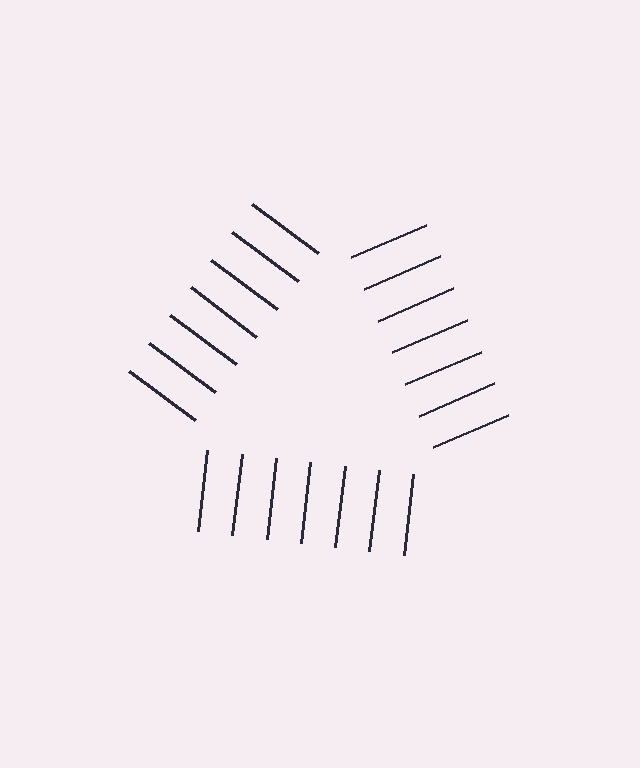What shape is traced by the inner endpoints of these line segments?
An illusory triangle — the line segments terminate on its edges but no continuous stroke is drawn.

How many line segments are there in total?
21 — 7 along each of the 3 edges.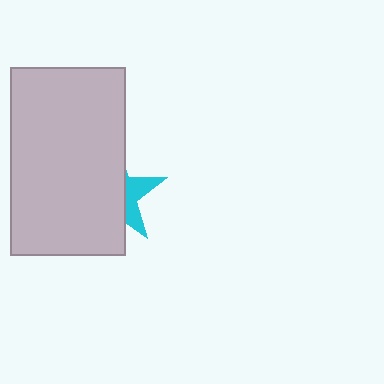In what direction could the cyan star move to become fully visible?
The cyan star could move right. That would shift it out from behind the light gray rectangle entirely.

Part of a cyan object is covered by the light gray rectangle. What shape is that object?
It is a star.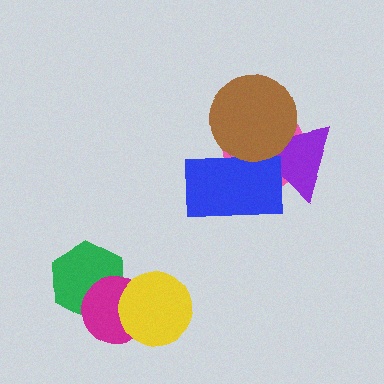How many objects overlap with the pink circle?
3 objects overlap with the pink circle.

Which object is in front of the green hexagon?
The magenta circle is in front of the green hexagon.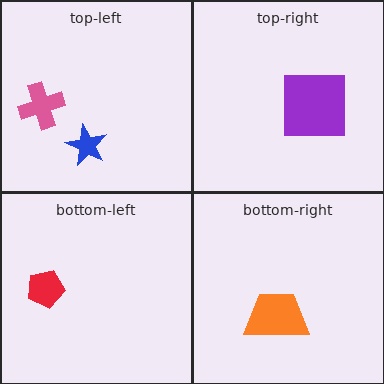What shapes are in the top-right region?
The purple square.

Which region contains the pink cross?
The top-left region.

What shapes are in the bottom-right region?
The orange trapezoid.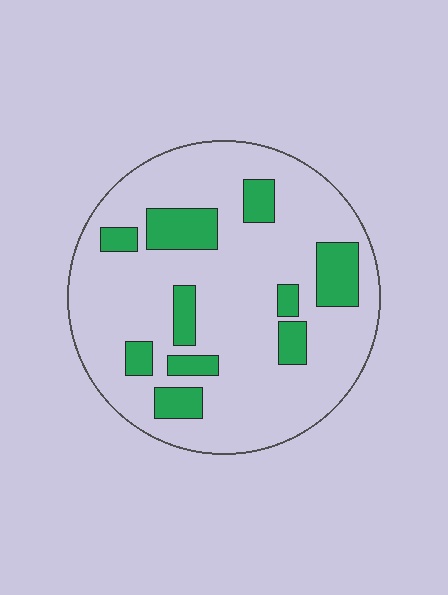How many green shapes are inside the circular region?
10.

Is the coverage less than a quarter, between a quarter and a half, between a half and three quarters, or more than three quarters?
Less than a quarter.